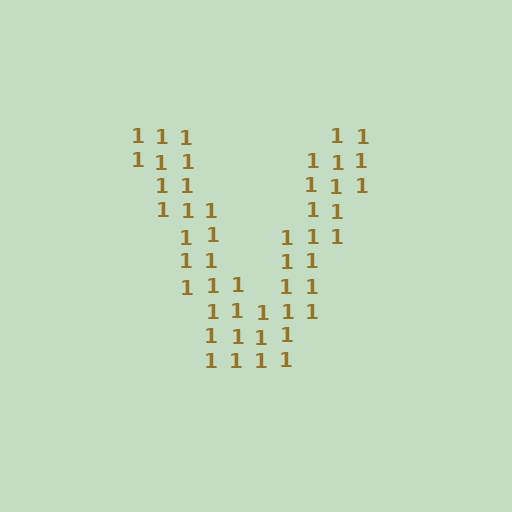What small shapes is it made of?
It is made of small digit 1's.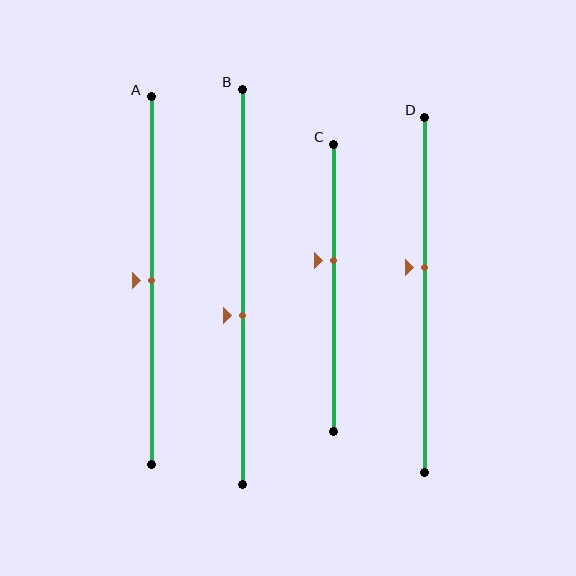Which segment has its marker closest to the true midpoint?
Segment A has its marker closest to the true midpoint.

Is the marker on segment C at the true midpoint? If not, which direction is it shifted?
No, the marker on segment C is shifted upward by about 9% of the segment length.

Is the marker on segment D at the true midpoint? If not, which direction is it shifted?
No, the marker on segment D is shifted upward by about 8% of the segment length.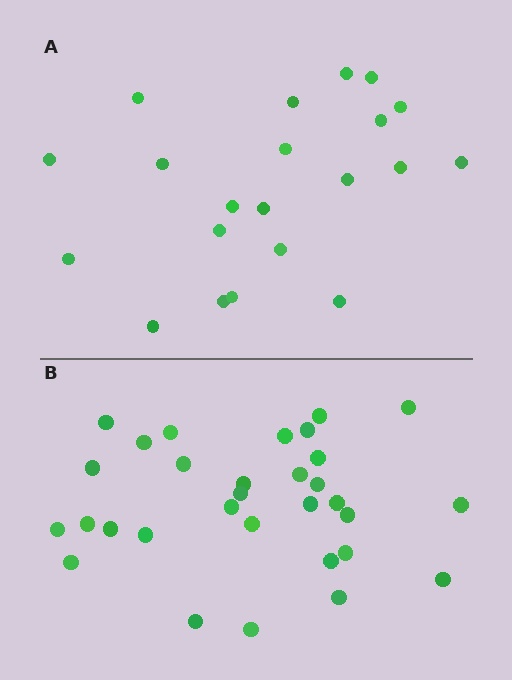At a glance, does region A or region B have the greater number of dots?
Region B (the bottom region) has more dots.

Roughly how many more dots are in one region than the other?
Region B has roughly 10 or so more dots than region A.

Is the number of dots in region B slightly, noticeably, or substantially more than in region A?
Region B has substantially more. The ratio is roughly 1.5 to 1.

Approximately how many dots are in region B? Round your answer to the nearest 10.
About 30 dots. (The exact count is 31, which rounds to 30.)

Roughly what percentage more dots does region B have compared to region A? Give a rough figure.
About 50% more.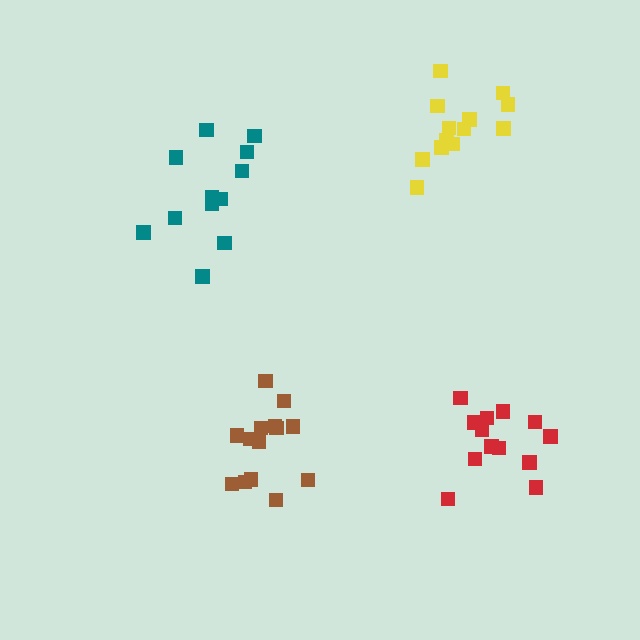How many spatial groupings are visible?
There are 4 spatial groupings.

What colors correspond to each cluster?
The clusters are colored: teal, red, brown, yellow.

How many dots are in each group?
Group 1: 12 dots, Group 2: 13 dots, Group 3: 14 dots, Group 4: 13 dots (52 total).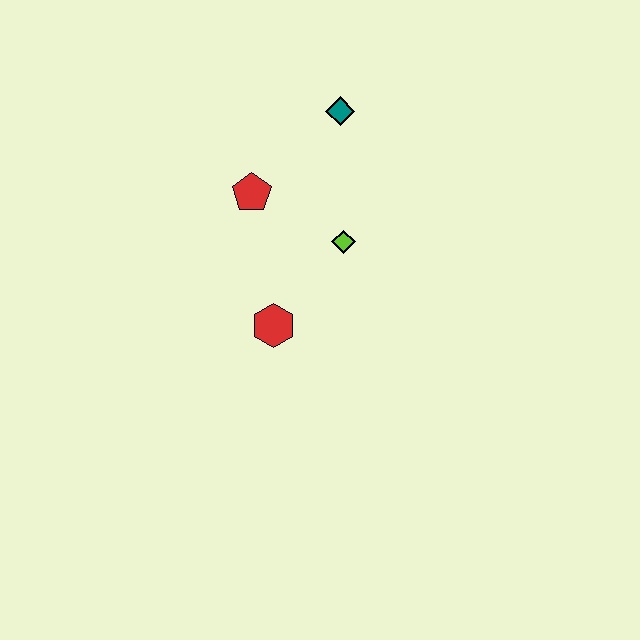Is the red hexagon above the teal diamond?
No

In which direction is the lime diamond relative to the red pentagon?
The lime diamond is to the right of the red pentagon.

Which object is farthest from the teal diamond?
The red hexagon is farthest from the teal diamond.